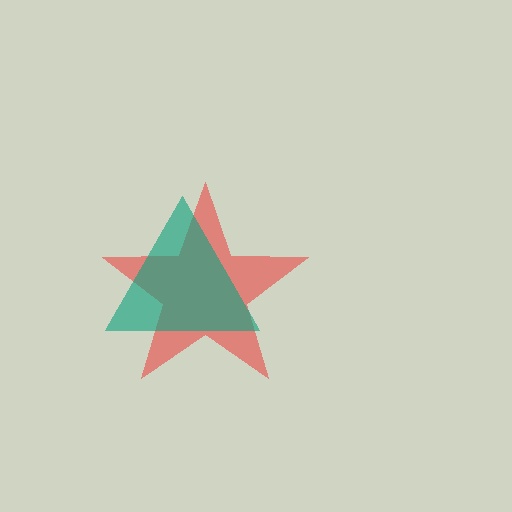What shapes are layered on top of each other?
The layered shapes are: a red star, a teal triangle.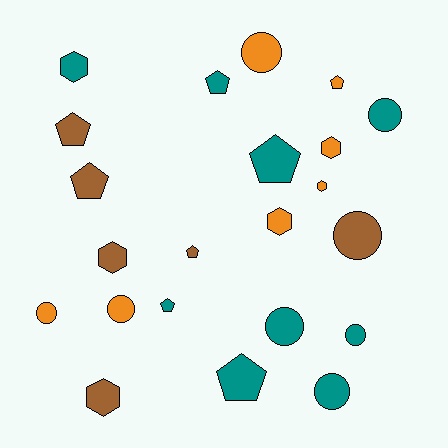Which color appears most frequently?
Teal, with 9 objects.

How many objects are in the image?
There are 22 objects.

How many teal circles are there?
There are 4 teal circles.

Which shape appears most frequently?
Circle, with 8 objects.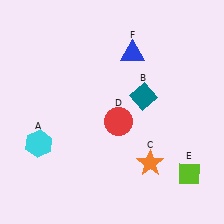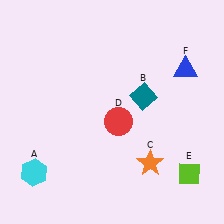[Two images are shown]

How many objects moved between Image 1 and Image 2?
2 objects moved between the two images.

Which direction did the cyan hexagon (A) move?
The cyan hexagon (A) moved down.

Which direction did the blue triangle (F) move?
The blue triangle (F) moved right.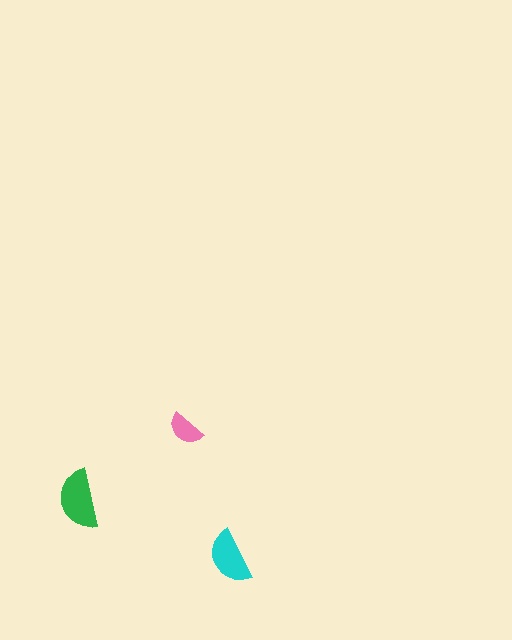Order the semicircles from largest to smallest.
the green one, the cyan one, the pink one.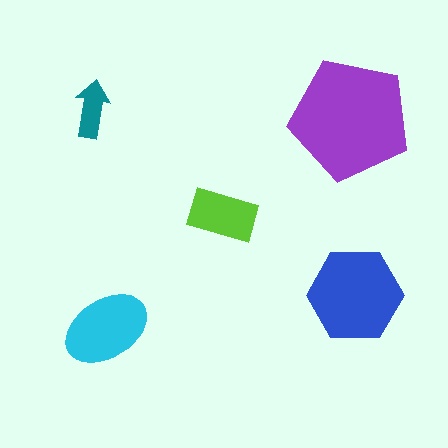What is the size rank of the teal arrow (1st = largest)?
5th.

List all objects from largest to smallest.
The purple pentagon, the blue hexagon, the cyan ellipse, the lime rectangle, the teal arrow.